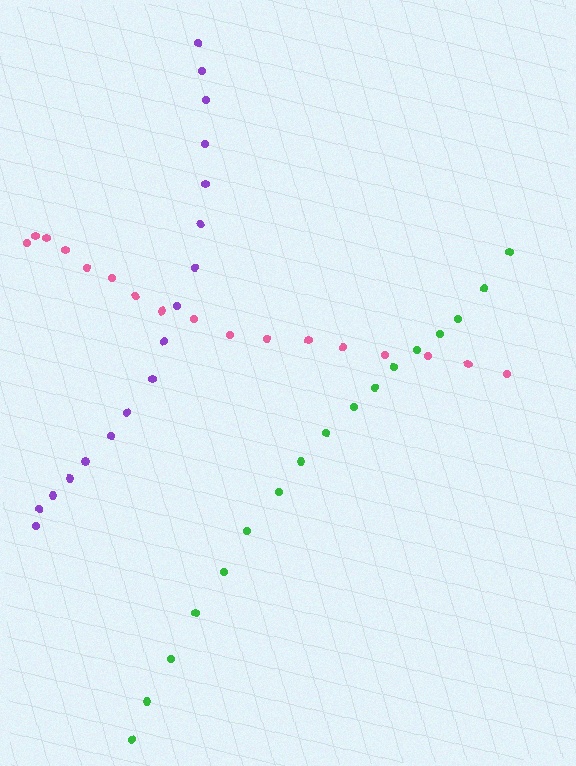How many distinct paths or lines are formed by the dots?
There are 3 distinct paths.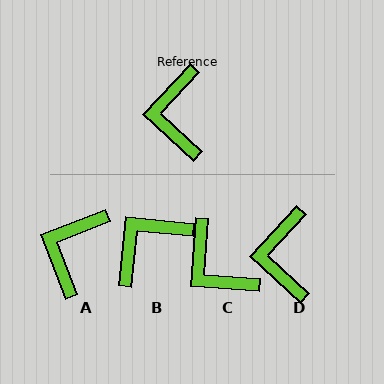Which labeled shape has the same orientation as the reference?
D.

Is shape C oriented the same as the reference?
No, it is off by about 39 degrees.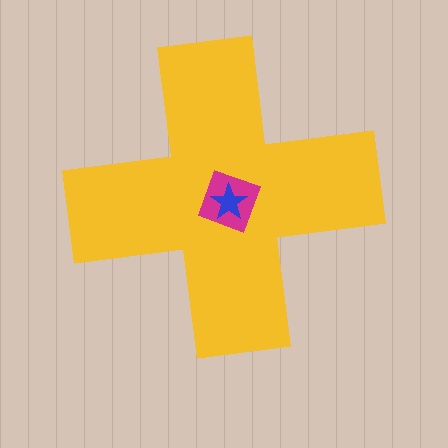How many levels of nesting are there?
3.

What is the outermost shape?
The yellow cross.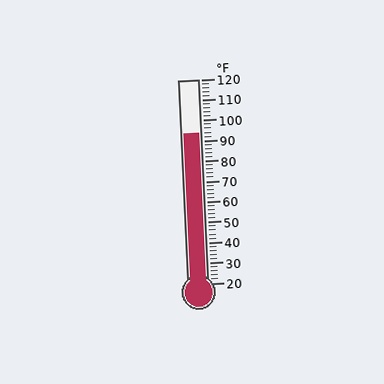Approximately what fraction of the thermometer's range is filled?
The thermometer is filled to approximately 75% of its range.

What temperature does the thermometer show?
The thermometer shows approximately 94°F.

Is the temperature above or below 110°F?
The temperature is below 110°F.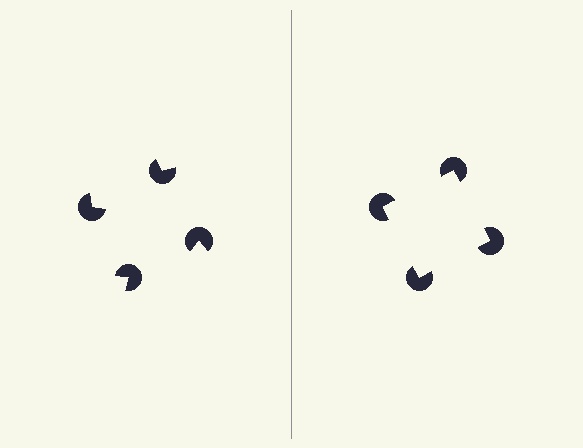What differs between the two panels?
The pac-man discs are positioned identically on both sides; only the wedge orientations differ. On the right they align to a square; on the left they are misaligned.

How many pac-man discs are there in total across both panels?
8 — 4 on each side.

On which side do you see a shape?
An illusory square appears on the right side. On the left side the wedge cuts are rotated, so no coherent shape forms.